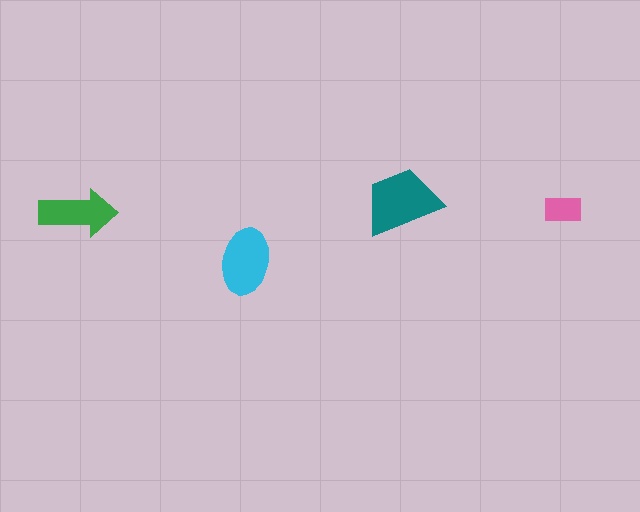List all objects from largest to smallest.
The teal trapezoid, the cyan ellipse, the green arrow, the pink rectangle.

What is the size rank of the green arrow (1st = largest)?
3rd.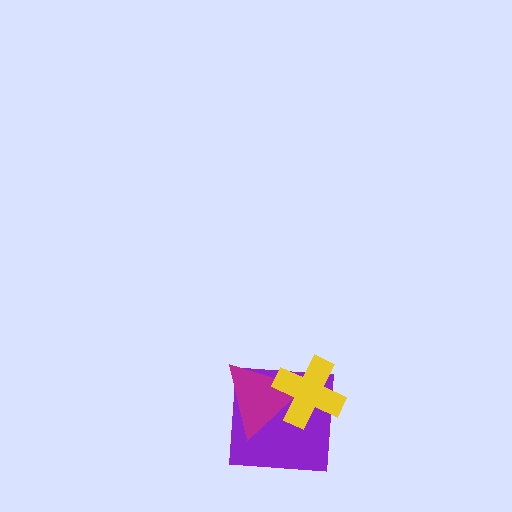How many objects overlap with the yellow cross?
2 objects overlap with the yellow cross.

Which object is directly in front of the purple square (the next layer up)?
The magenta triangle is directly in front of the purple square.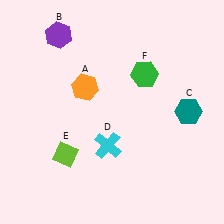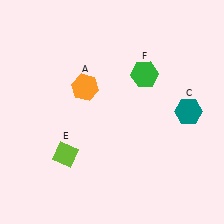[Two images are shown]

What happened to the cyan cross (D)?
The cyan cross (D) was removed in Image 2. It was in the bottom-left area of Image 1.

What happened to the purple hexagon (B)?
The purple hexagon (B) was removed in Image 2. It was in the top-left area of Image 1.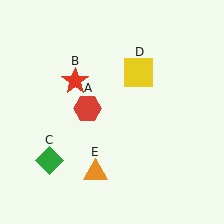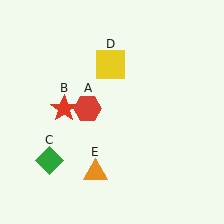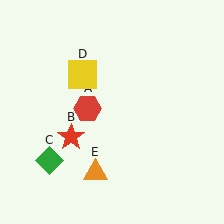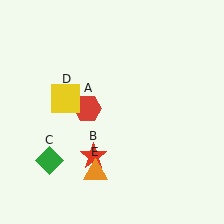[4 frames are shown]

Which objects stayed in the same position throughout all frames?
Red hexagon (object A) and green diamond (object C) and orange triangle (object E) remained stationary.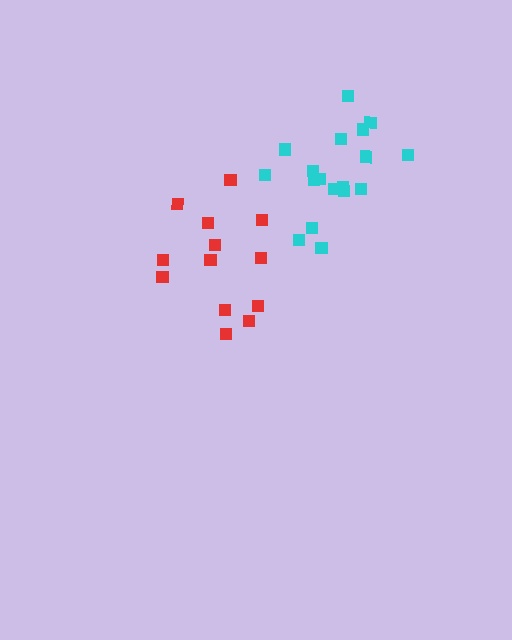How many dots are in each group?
Group 1: 14 dots, Group 2: 18 dots (32 total).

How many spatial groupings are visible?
There are 2 spatial groupings.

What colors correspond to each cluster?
The clusters are colored: red, cyan.